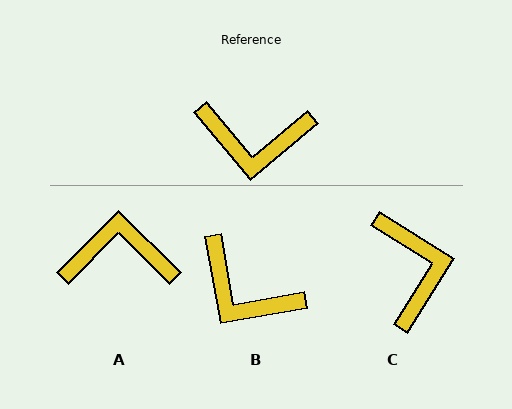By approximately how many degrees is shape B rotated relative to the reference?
Approximately 30 degrees clockwise.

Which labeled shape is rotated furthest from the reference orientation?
A, about 175 degrees away.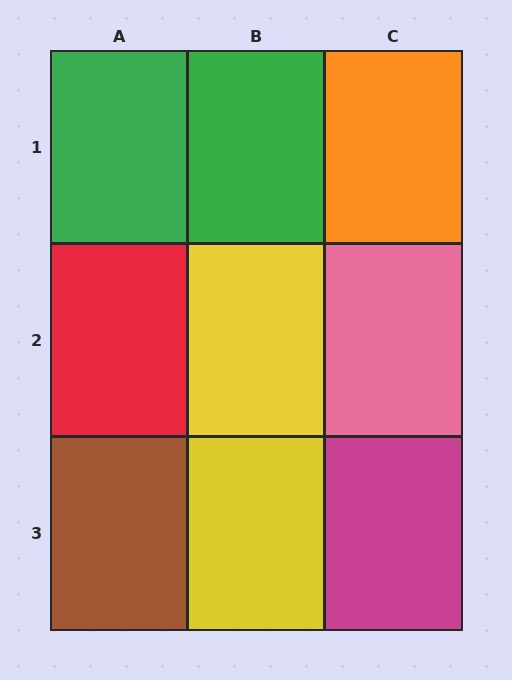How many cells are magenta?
1 cell is magenta.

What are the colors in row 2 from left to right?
Red, yellow, pink.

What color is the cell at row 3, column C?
Magenta.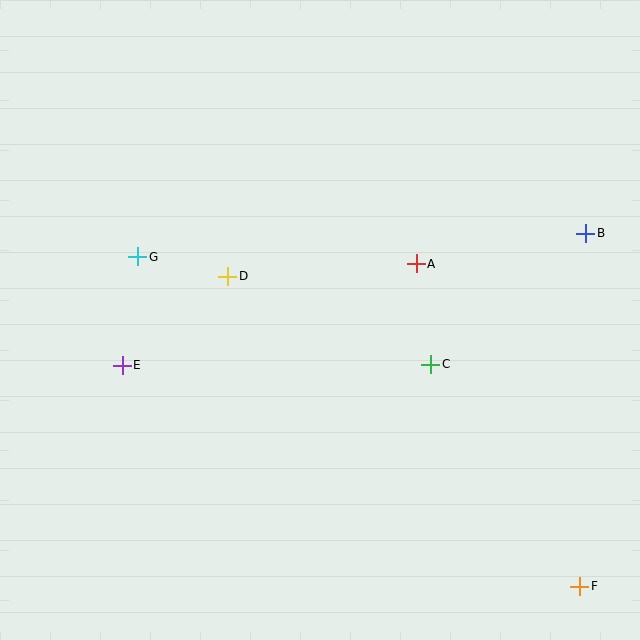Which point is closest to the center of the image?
Point D at (228, 276) is closest to the center.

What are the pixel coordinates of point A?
Point A is at (416, 264).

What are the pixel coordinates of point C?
Point C is at (431, 364).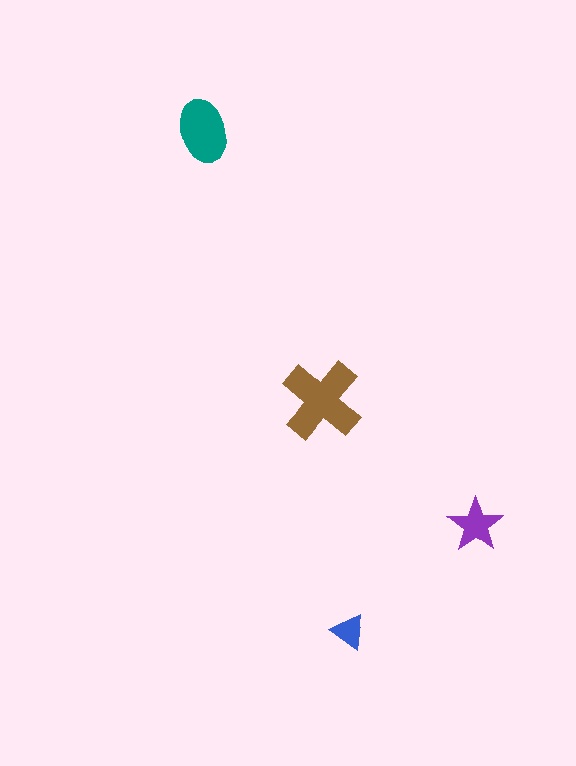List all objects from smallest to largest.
The blue triangle, the purple star, the teal ellipse, the brown cross.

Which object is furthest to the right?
The purple star is rightmost.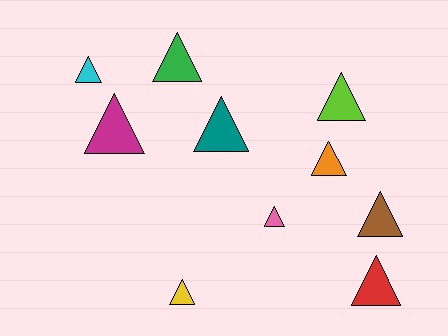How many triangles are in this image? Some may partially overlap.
There are 10 triangles.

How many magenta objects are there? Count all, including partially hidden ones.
There is 1 magenta object.